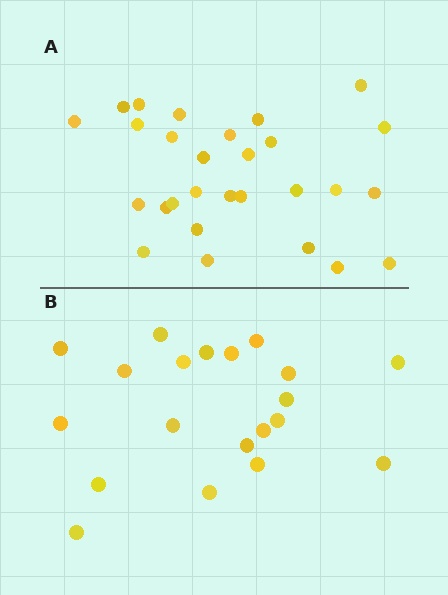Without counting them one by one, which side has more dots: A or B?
Region A (the top region) has more dots.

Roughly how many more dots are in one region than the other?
Region A has roughly 8 or so more dots than region B.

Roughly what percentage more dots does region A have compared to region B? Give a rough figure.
About 40% more.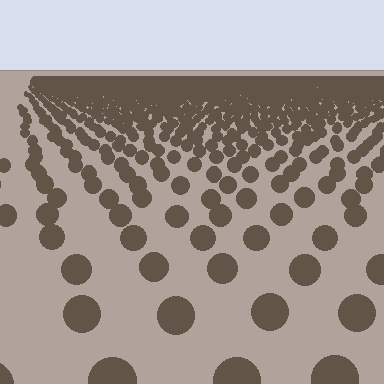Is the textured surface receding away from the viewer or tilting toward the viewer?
The surface is receding away from the viewer. Texture elements get smaller and denser toward the top.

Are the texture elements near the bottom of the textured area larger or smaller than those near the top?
Larger. Near the bottom, elements are closer to the viewer and appear at a bigger on-screen size.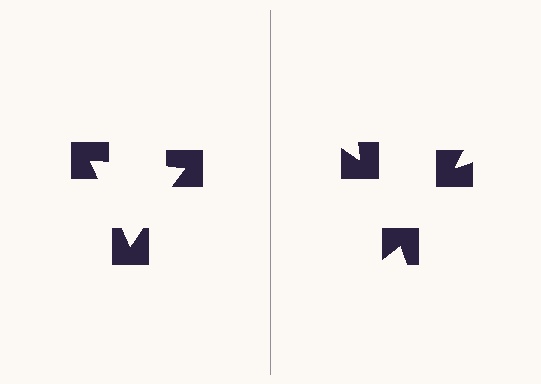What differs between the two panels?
The notched squares are positioned identically on both sides; only the wedge orientations differ. On the left they align to a triangle; on the right they are misaligned.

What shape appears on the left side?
An illusory triangle.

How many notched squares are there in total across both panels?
6 — 3 on each side.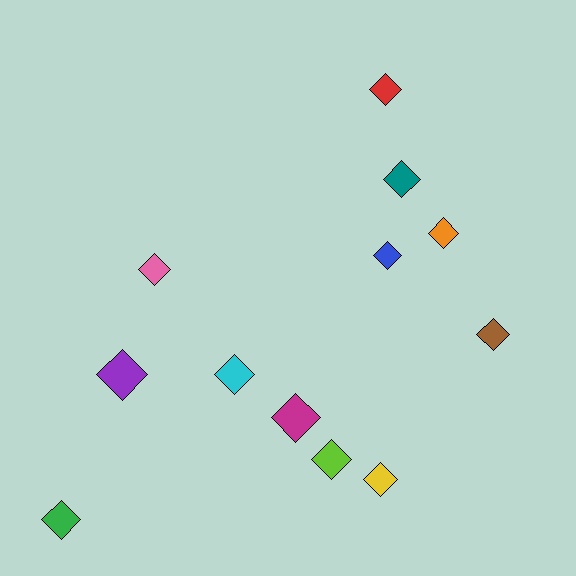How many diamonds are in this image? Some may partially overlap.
There are 12 diamonds.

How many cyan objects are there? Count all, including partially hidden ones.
There is 1 cyan object.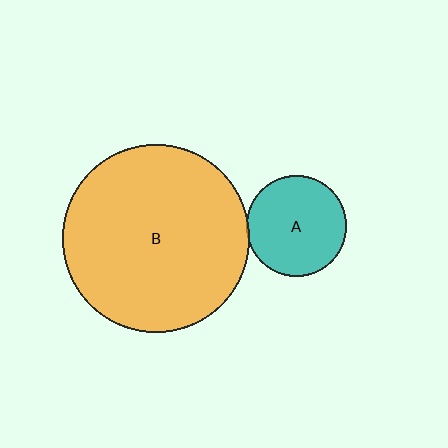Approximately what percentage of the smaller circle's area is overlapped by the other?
Approximately 5%.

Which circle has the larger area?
Circle B (orange).